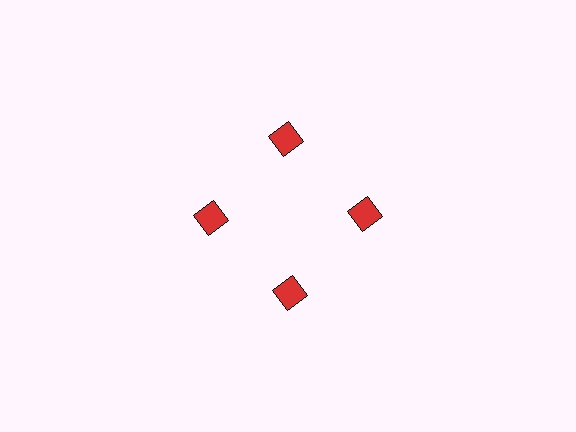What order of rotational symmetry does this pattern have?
This pattern has 4-fold rotational symmetry.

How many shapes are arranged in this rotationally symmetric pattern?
There are 4 shapes, arranged in 4 groups of 1.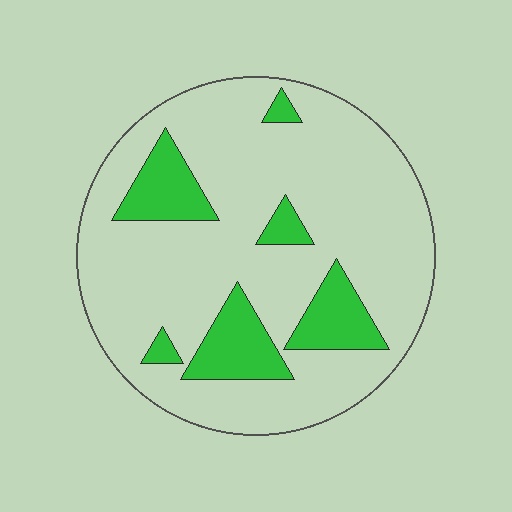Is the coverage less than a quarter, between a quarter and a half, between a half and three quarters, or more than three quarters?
Less than a quarter.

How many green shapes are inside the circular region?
6.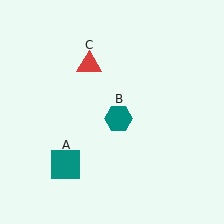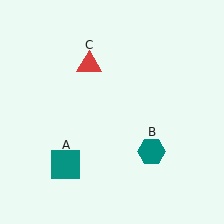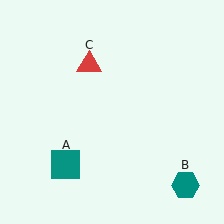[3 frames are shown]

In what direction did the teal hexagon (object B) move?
The teal hexagon (object B) moved down and to the right.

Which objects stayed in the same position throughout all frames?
Teal square (object A) and red triangle (object C) remained stationary.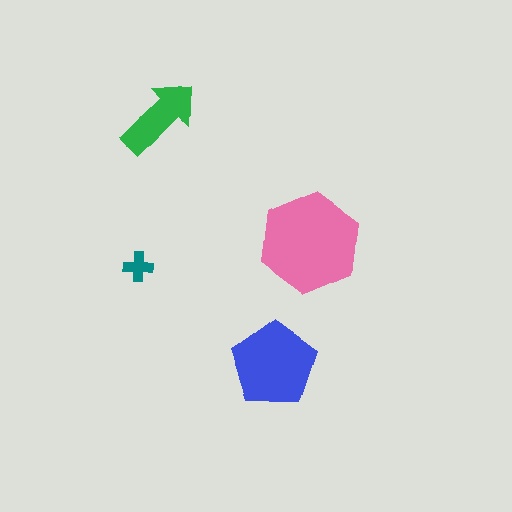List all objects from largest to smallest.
The pink hexagon, the blue pentagon, the green arrow, the teal cross.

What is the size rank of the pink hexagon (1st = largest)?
1st.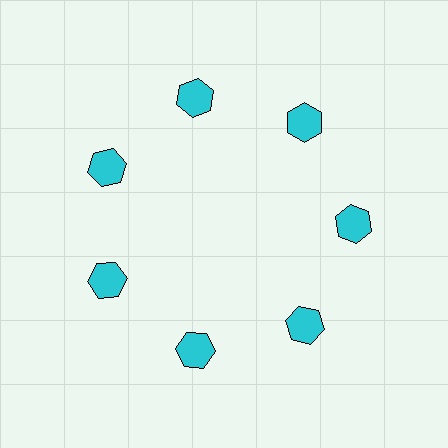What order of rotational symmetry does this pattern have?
This pattern has 7-fold rotational symmetry.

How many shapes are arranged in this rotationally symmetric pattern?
There are 7 shapes, arranged in 7 groups of 1.